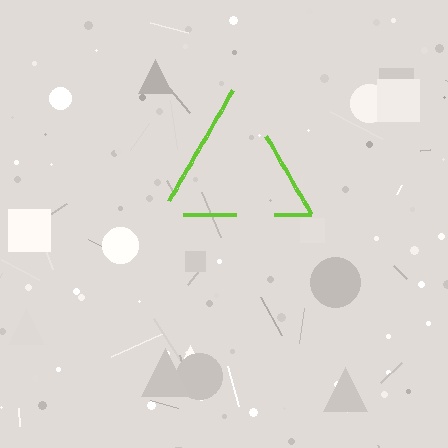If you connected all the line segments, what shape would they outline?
They would outline a triangle.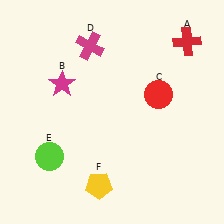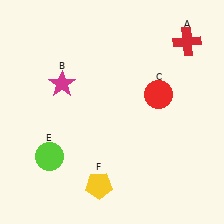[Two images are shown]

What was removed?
The magenta cross (D) was removed in Image 2.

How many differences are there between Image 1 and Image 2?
There is 1 difference between the two images.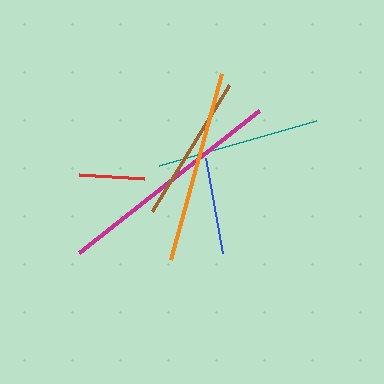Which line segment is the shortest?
The red line is the shortest at approximately 66 pixels.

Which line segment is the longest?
The magenta line is the longest at approximately 228 pixels.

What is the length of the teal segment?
The teal segment is approximately 164 pixels long.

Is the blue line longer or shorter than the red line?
The blue line is longer than the red line.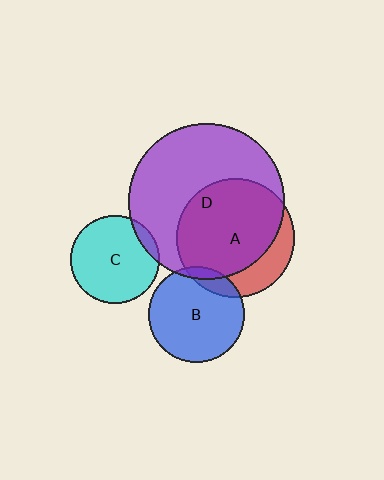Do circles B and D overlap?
Yes.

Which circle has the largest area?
Circle D (purple).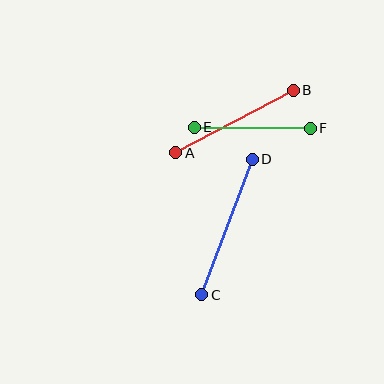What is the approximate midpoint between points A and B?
The midpoint is at approximately (234, 121) pixels.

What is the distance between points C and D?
The distance is approximately 145 pixels.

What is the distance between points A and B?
The distance is approximately 133 pixels.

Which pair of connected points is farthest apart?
Points C and D are farthest apart.